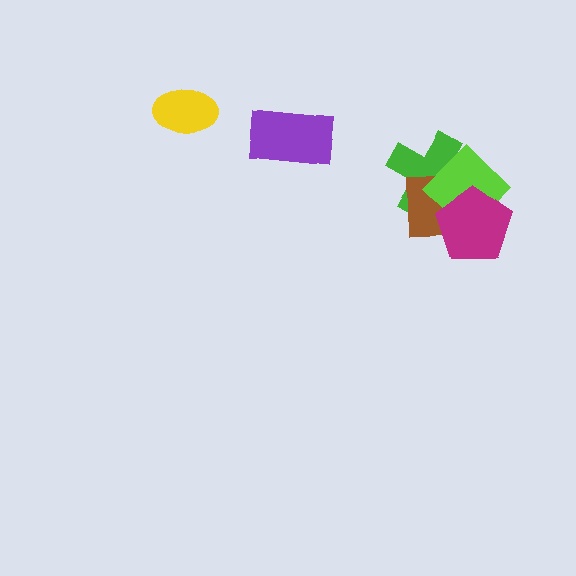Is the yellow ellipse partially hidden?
No, no other shape covers it.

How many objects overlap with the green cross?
3 objects overlap with the green cross.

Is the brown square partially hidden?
Yes, it is partially covered by another shape.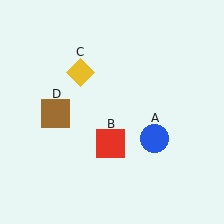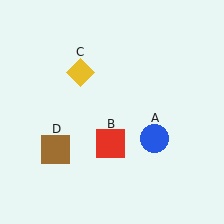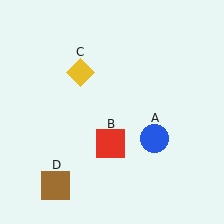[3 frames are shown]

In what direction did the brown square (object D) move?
The brown square (object D) moved down.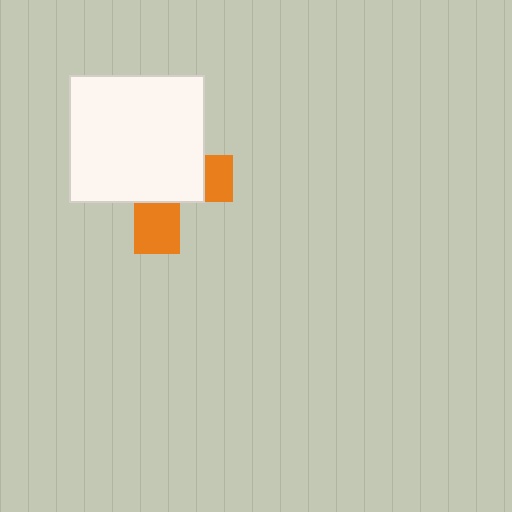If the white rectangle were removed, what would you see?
You would see the complete orange cross.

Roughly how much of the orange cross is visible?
A small part of it is visible (roughly 30%).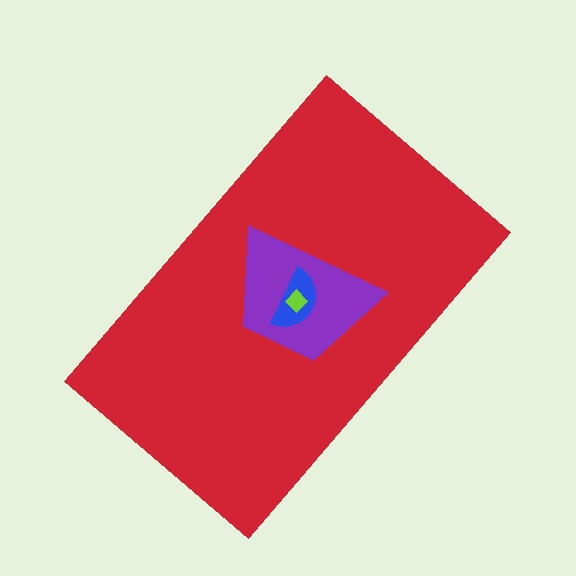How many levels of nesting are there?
4.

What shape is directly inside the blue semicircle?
The lime diamond.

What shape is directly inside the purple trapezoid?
The blue semicircle.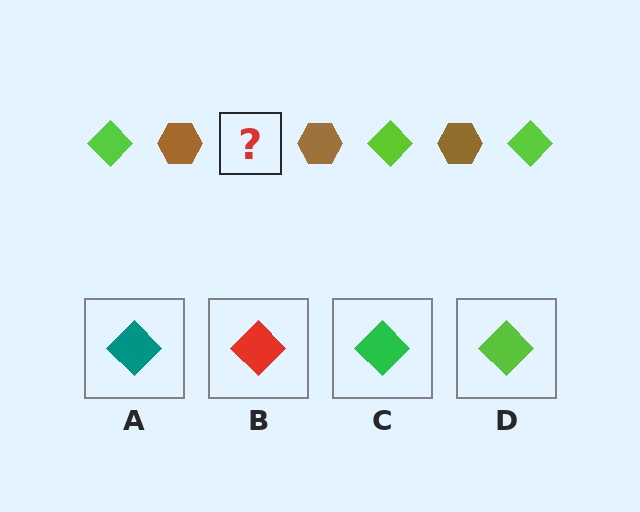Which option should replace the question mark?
Option D.